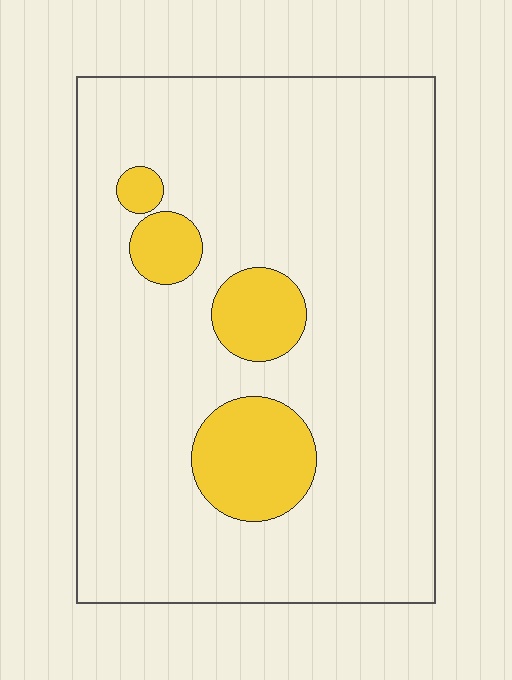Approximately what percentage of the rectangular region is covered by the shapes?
Approximately 15%.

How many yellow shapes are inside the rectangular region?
4.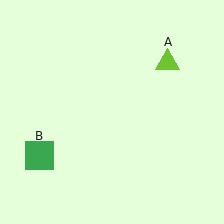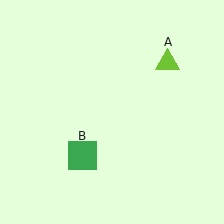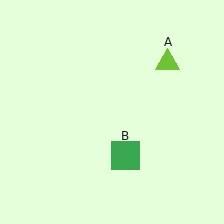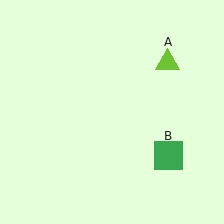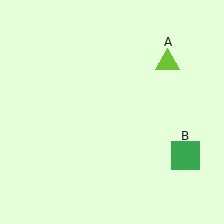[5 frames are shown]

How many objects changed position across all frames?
1 object changed position: green square (object B).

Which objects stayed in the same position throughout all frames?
Lime triangle (object A) remained stationary.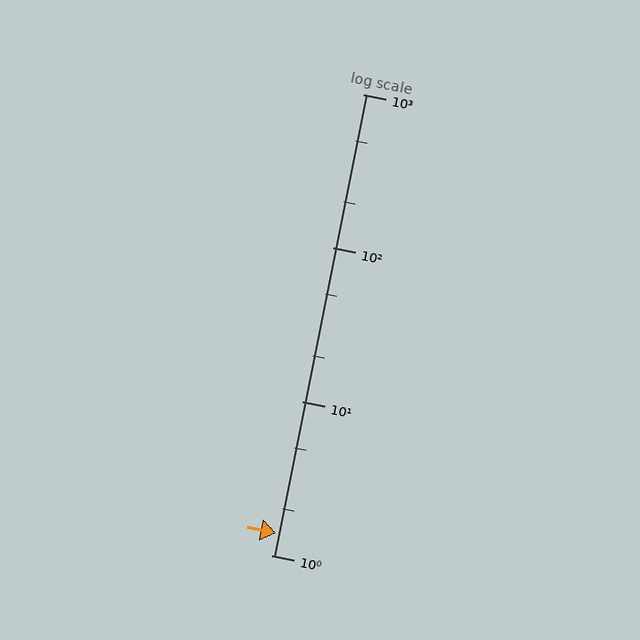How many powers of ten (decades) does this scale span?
The scale spans 3 decades, from 1 to 1000.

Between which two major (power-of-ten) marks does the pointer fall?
The pointer is between 1 and 10.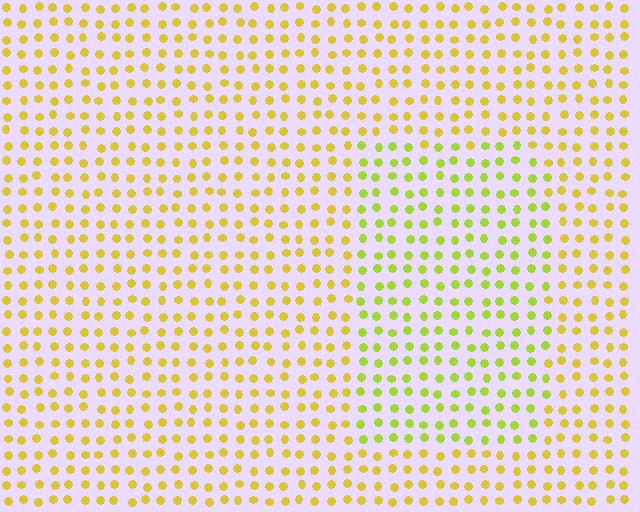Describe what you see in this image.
The image is filled with small yellow elements in a uniform arrangement. A rectangle-shaped region is visible where the elements are tinted to a slightly different hue, forming a subtle color boundary.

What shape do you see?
I see a rectangle.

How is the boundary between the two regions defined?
The boundary is defined purely by a slight shift in hue (about 28 degrees). Spacing, size, and orientation are identical on both sides.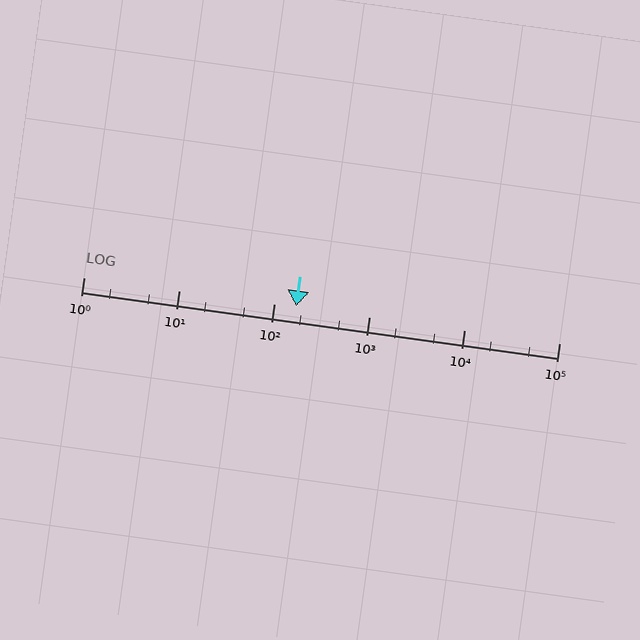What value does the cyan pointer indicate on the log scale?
The pointer indicates approximately 170.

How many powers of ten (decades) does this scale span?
The scale spans 5 decades, from 1 to 100000.